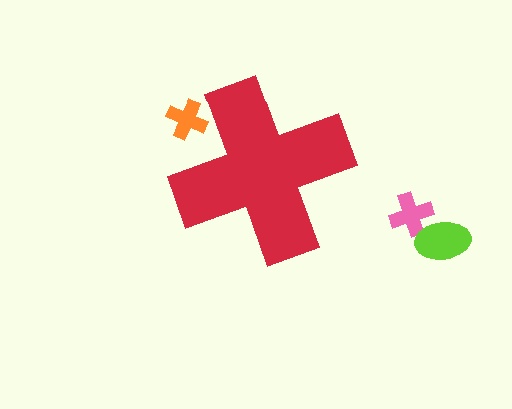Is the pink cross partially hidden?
No, the pink cross is fully visible.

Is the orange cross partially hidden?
Yes, the orange cross is partially hidden behind the red cross.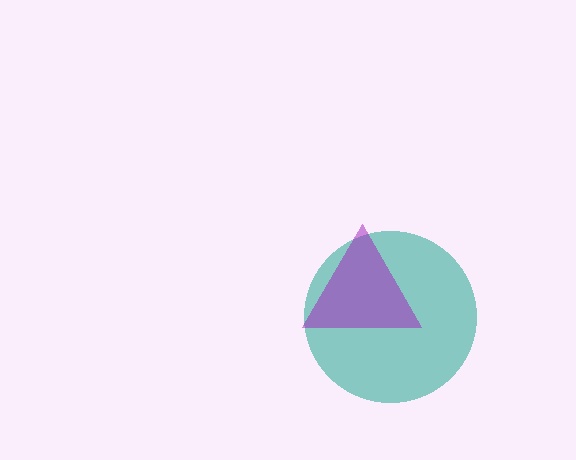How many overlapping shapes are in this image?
There are 2 overlapping shapes in the image.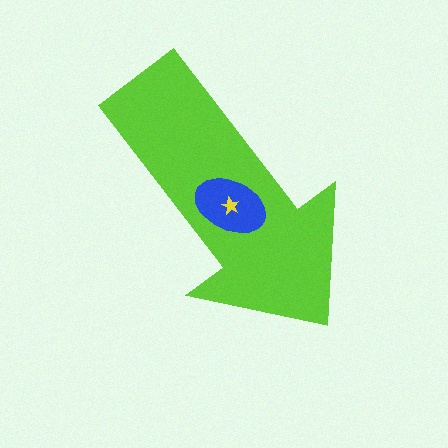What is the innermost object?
The yellow star.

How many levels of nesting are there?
3.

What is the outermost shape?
The lime arrow.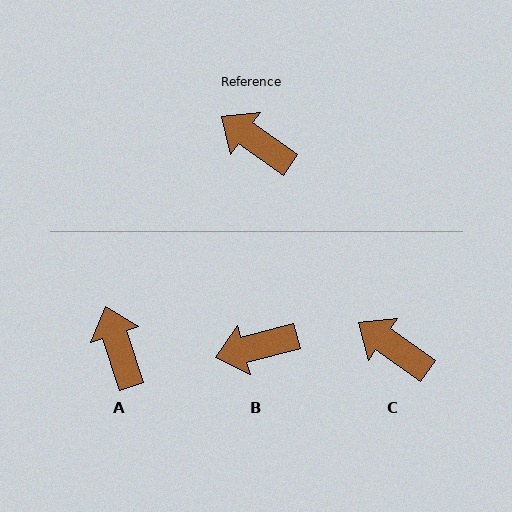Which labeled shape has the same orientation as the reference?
C.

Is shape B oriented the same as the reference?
No, it is off by about 50 degrees.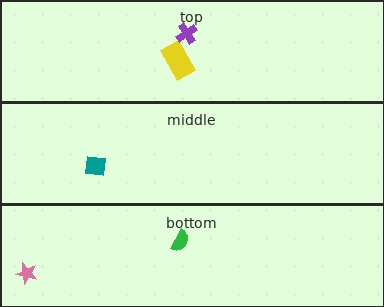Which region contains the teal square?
The middle region.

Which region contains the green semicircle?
The bottom region.